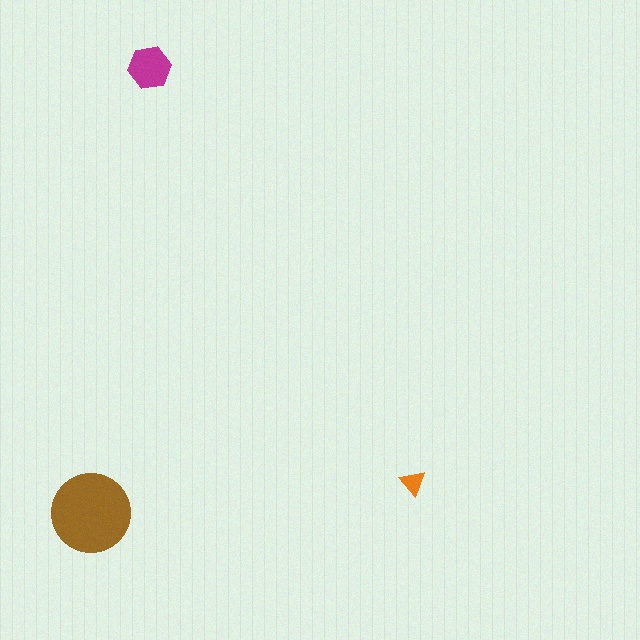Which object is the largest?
The brown circle.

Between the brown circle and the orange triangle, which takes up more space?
The brown circle.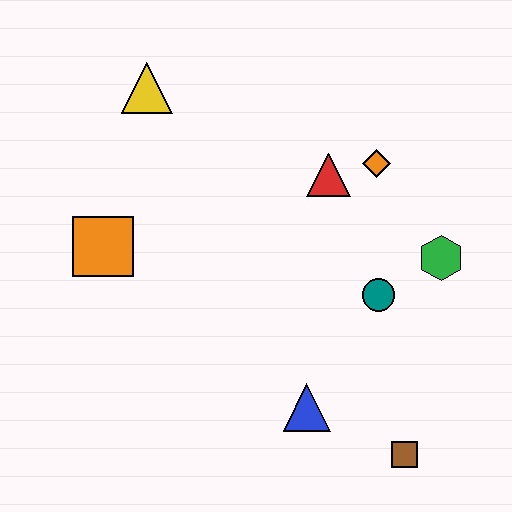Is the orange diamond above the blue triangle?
Yes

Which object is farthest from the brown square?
The yellow triangle is farthest from the brown square.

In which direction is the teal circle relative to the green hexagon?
The teal circle is to the left of the green hexagon.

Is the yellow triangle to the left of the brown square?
Yes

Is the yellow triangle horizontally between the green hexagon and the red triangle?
No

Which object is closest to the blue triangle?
The brown square is closest to the blue triangle.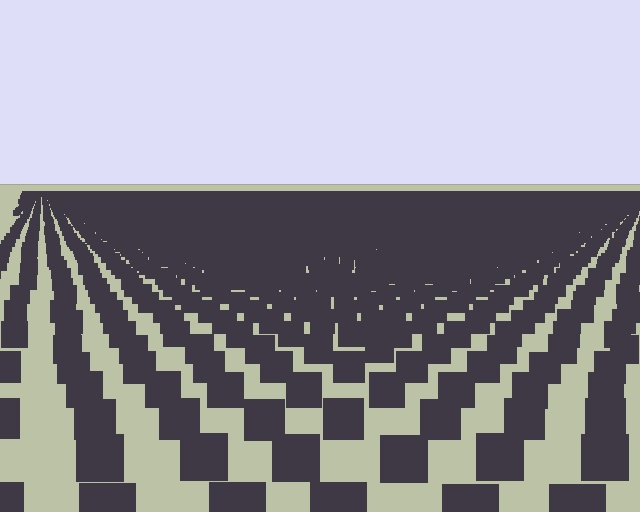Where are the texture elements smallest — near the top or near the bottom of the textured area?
Near the top.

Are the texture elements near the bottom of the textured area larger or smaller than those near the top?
Larger. Near the bottom, elements are closer to the viewer and appear at a bigger on-screen size.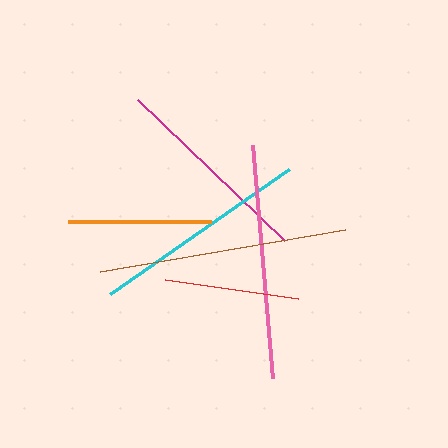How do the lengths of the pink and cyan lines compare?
The pink and cyan lines are approximately the same length.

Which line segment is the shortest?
The red line is the shortest at approximately 134 pixels.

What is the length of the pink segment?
The pink segment is approximately 235 pixels long.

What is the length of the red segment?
The red segment is approximately 134 pixels long.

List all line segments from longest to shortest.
From longest to shortest: brown, pink, cyan, magenta, orange, red.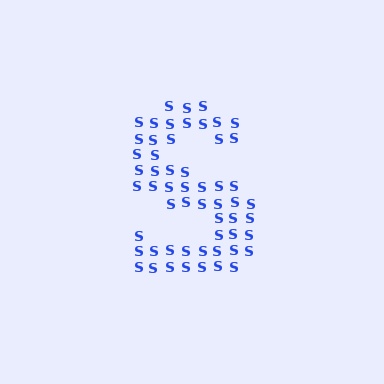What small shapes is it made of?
It is made of small letter S's.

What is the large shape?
The large shape is the letter S.